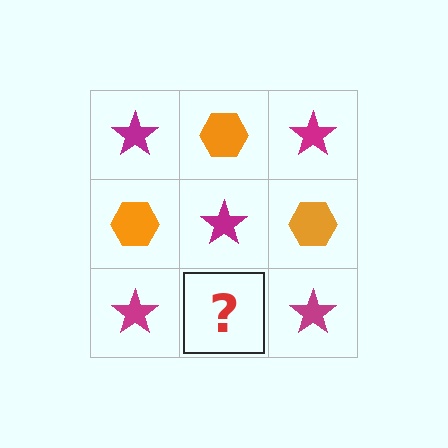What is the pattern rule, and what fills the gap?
The rule is that it alternates magenta star and orange hexagon in a checkerboard pattern. The gap should be filled with an orange hexagon.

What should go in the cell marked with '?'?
The missing cell should contain an orange hexagon.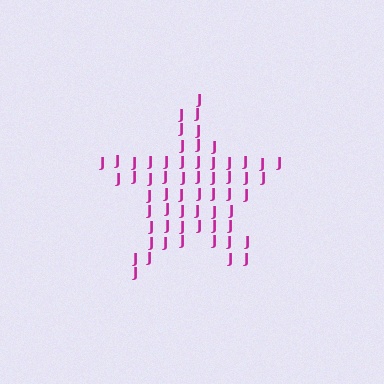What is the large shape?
The large shape is a star.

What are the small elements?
The small elements are letter J's.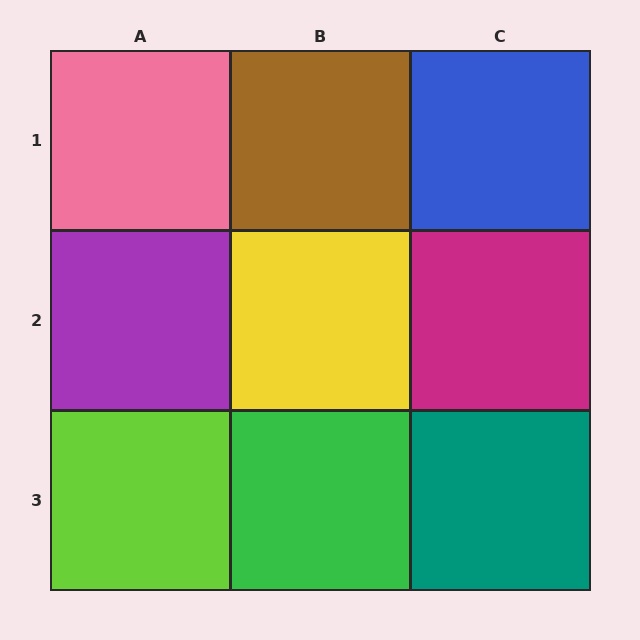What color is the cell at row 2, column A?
Purple.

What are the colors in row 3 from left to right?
Lime, green, teal.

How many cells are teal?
1 cell is teal.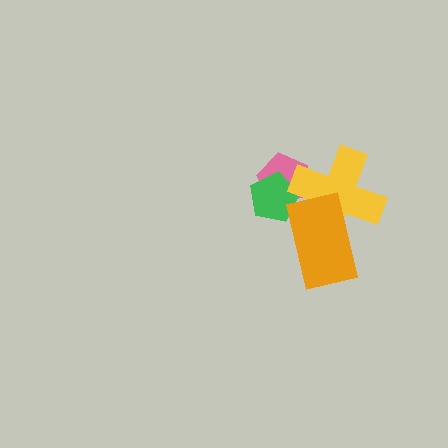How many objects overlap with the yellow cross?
3 objects overlap with the yellow cross.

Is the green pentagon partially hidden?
Yes, it is partially covered by another shape.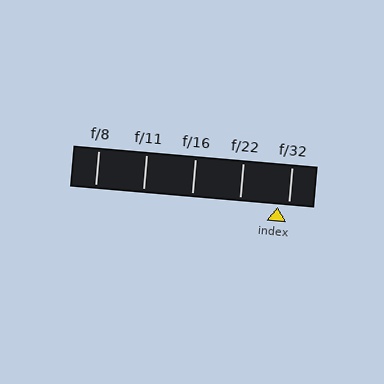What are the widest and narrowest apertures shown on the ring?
The widest aperture shown is f/8 and the narrowest is f/32.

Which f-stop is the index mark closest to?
The index mark is closest to f/32.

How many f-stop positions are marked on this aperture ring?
There are 5 f-stop positions marked.